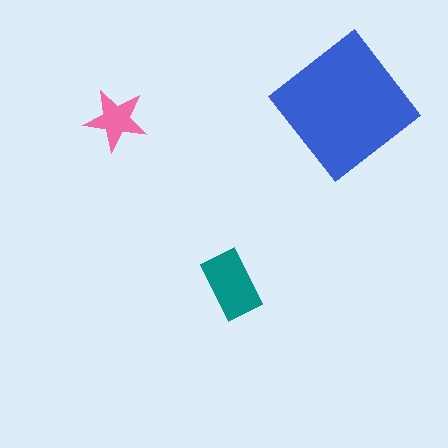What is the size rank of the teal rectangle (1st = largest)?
2nd.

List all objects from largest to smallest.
The blue diamond, the teal rectangle, the pink star.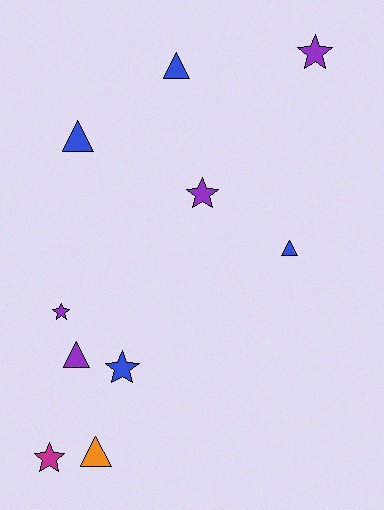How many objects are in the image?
There are 10 objects.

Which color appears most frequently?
Blue, with 4 objects.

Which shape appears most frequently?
Star, with 5 objects.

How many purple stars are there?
There are 3 purple stars.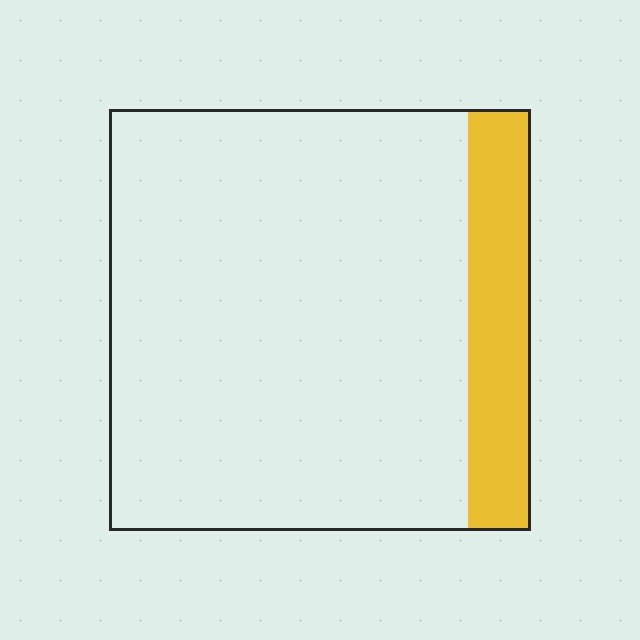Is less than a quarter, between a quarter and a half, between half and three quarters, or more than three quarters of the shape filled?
Less than a quarter.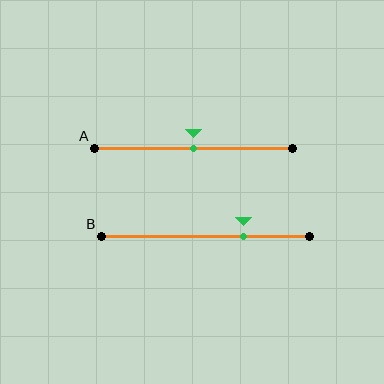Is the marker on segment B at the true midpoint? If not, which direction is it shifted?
No, the marker on segment B is shifted to the right by about 18% of the segment length.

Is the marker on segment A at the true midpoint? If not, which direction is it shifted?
Yes, the marker on segment A is at the true midpoint.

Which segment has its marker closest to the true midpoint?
Segment A has its marker closest to the true midpoint.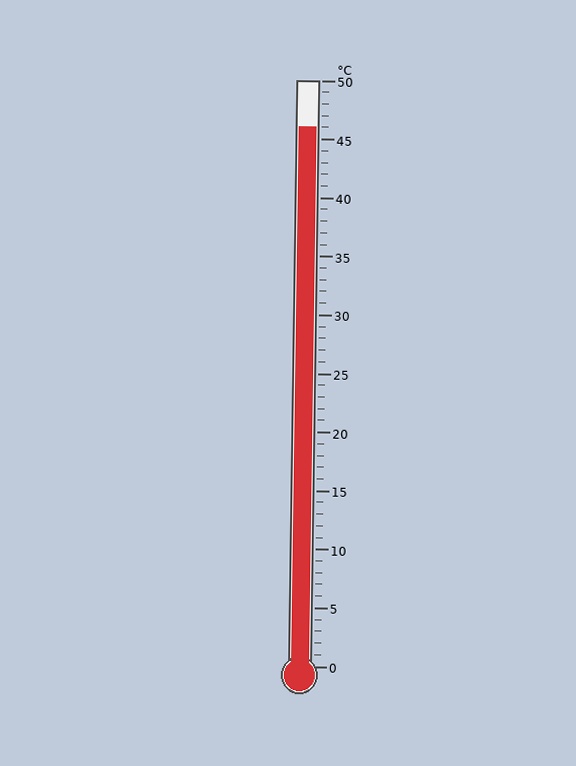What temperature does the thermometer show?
The thermometer shows approximately 46°C.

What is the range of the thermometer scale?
The thermometer scale ranges from 0°C to 50°C.